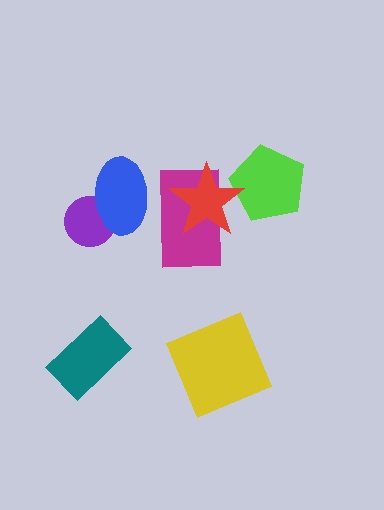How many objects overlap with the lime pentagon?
1 object overlaps with the lime pentagon.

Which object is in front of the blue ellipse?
The magenta rectangle is in front of the blue ellipse.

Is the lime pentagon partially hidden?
Yes, it is partially covered by another shape.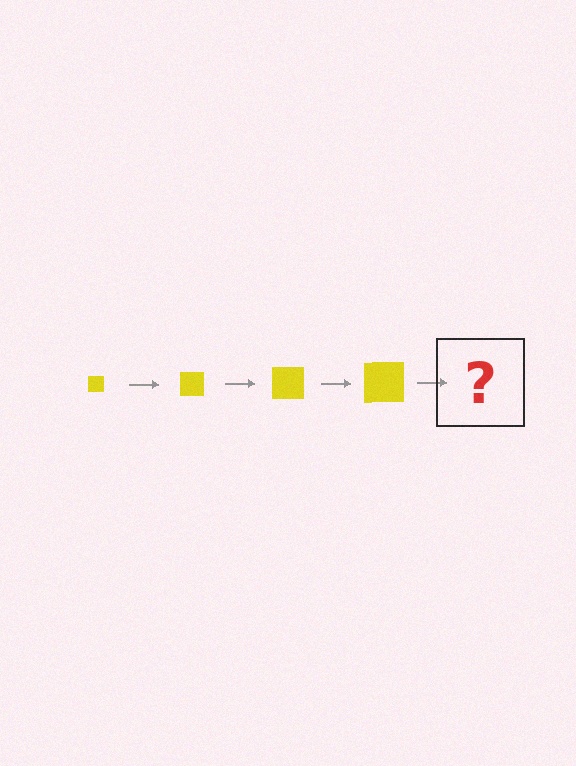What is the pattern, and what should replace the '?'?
The pattern is that the square gets progressively larger each step. The '?' should be a yellow square, larger than the previous one.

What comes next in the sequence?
The next element should be a yellow square, larger than the previous one.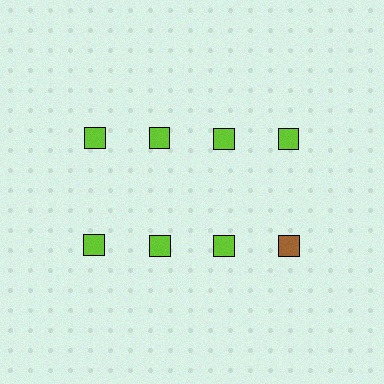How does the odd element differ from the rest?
It has a different color: brown instead of lime.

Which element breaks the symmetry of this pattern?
The brown square in the second row, second from right column breaks the symmetry. All other shapes are lime squares.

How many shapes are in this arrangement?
There are 8 shapes arranged in a grid pattern.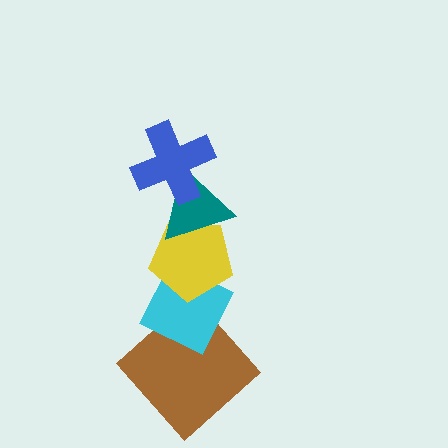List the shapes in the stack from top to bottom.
From top to bottom: the blue cross, the teal triangle, the yellow pentagon, the cyan diamond, the brown diamond.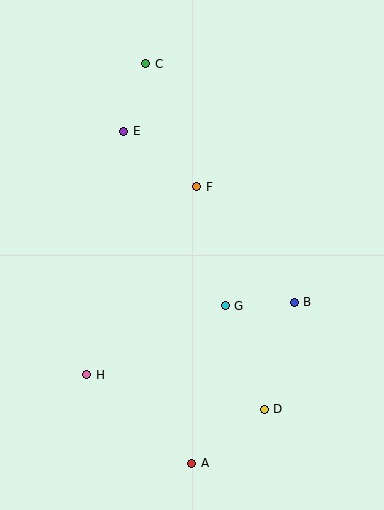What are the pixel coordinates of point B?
Point B is at (294, 302).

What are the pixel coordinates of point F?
Point F is at (197, 187).